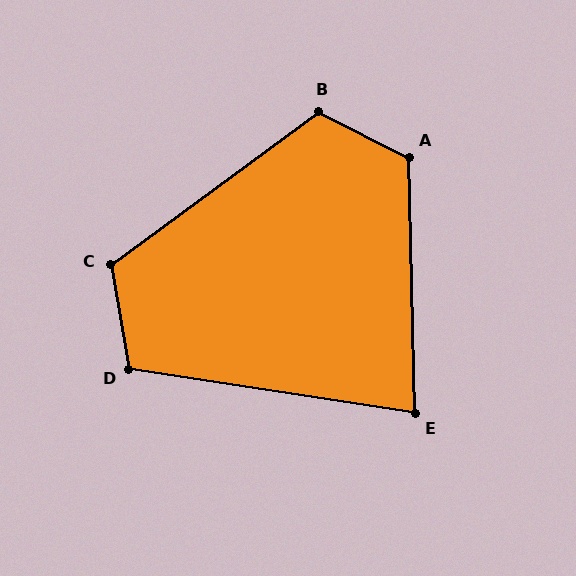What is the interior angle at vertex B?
Approximately 117 degrees (obtuse).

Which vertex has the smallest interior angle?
E, at approximately 80 degrees.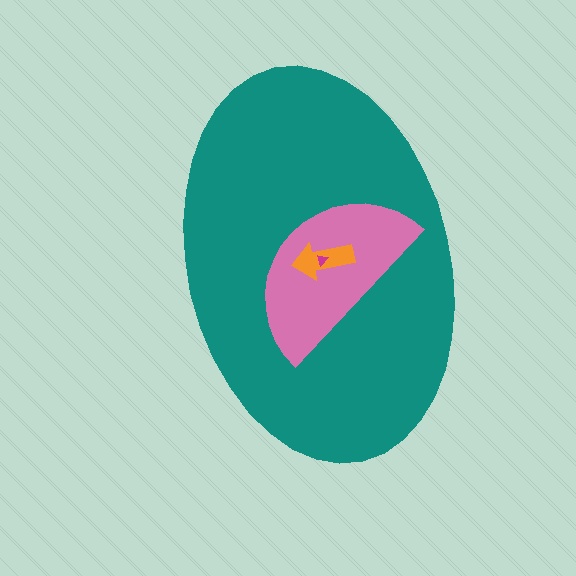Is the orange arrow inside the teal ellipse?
Yes.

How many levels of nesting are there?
4.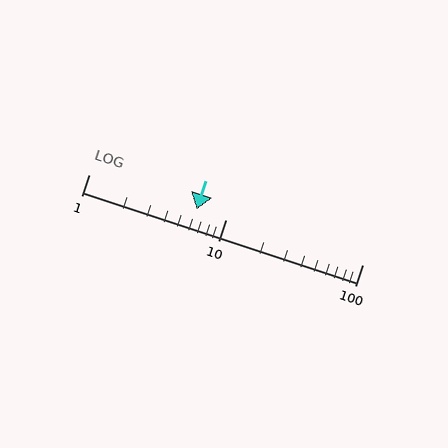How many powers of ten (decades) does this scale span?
The scale spans 2 decades, from 1 to 100.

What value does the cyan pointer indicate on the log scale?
The pointer indicates approximately 6.1.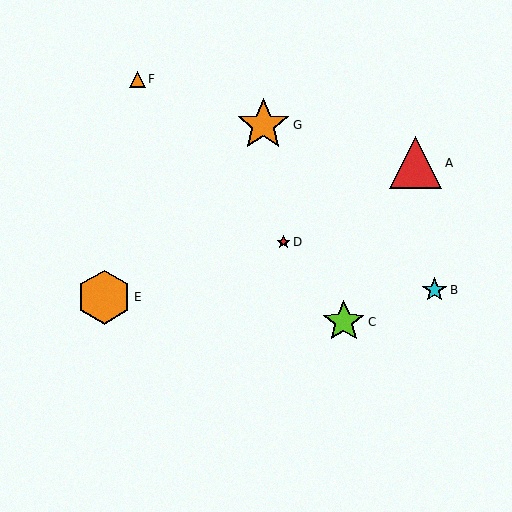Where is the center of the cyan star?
The center of the cyan star is at (434, 290).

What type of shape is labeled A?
Shape A is a red triangle.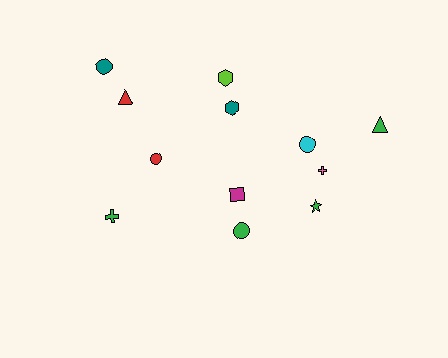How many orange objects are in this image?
There are no orange objects.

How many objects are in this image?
There are 12 objects.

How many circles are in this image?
There are 4 circles.